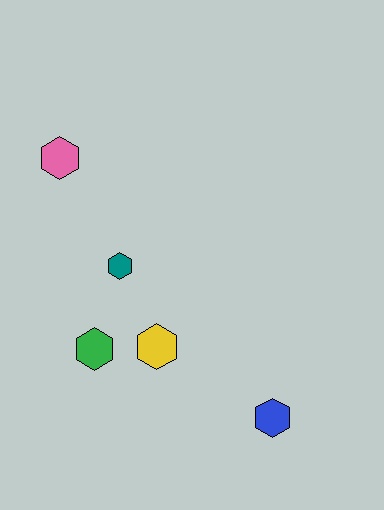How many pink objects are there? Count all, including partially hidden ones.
There is 1 pink object.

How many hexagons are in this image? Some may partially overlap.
There are 5 hexagons.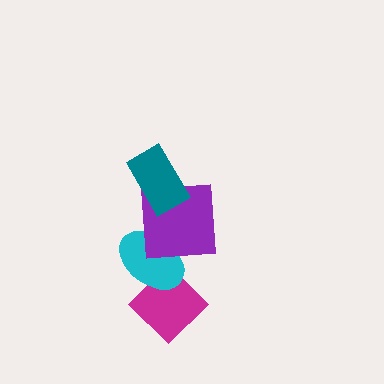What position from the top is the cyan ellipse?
The cyan ellipse is 3rd from the top.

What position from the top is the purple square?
The purple square is 2nd from the top.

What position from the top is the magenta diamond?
The magenta diamond is 4th from the top.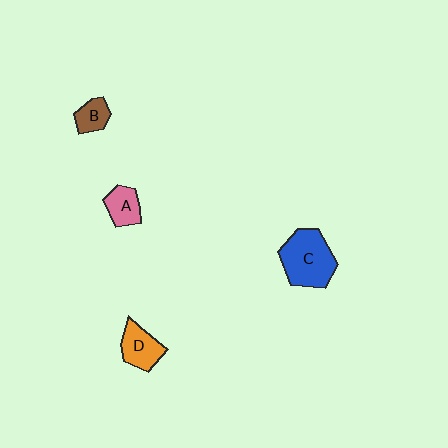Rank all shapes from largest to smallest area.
From largest to smallest: C (blue), D (orange), A (pink), B (brown).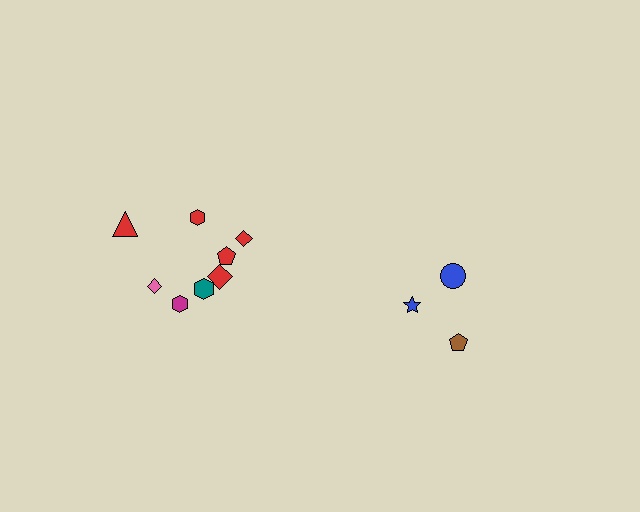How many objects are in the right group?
There are 3 objects.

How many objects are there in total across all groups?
There are 11 objects.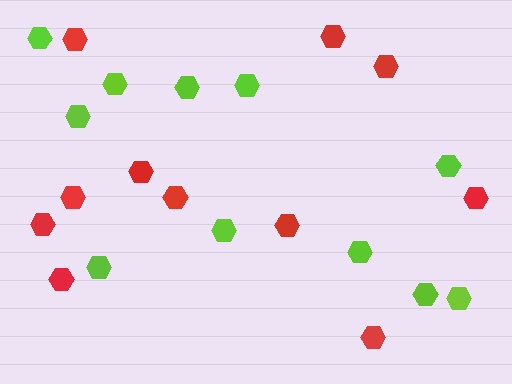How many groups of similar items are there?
There are 2 groups: one group of lime hexagons (11) and one group of red hexagons (11).